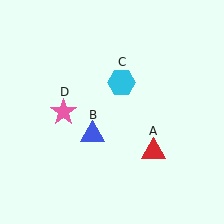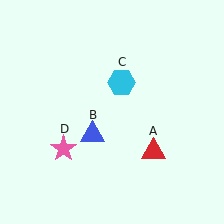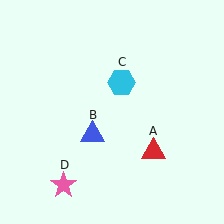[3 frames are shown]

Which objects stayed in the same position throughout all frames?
Red triangle (object A) and blue triangle (object B) and cyan hexagon (object C) remained stationary.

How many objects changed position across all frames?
1 object changed position: pink star (object D).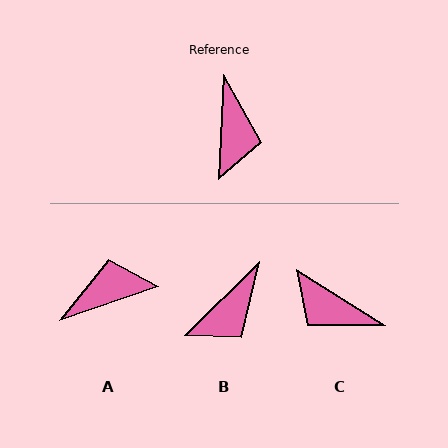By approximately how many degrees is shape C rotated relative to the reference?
Approximately 119 degrees clockwise.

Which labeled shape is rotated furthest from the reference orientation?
C, about 119 degrees away.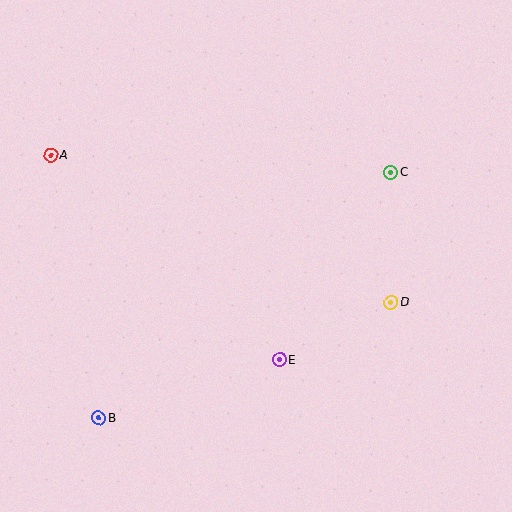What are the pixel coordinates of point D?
Point D is at (391, 302).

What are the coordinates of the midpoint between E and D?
The midpoint between E and D is at (335, 331).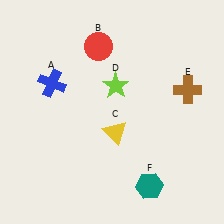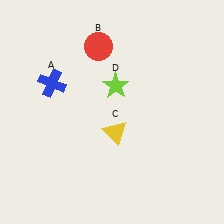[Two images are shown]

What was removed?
The brown cross (E), the teal hexagon (F) were removed in Image 2.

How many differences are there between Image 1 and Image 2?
There are 2 differences between the two images.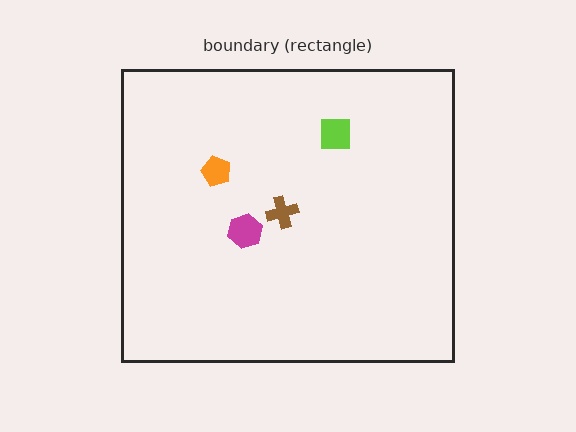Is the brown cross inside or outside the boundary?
Inside.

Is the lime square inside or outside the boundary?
Inside.